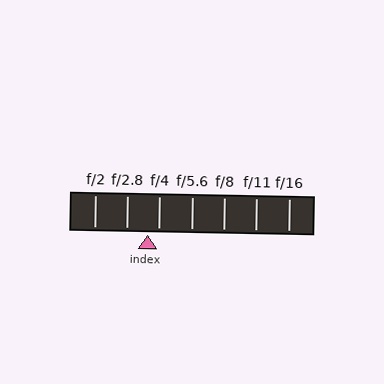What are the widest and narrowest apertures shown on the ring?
The widest aperture shown is f/2 and the narrowest is f/16.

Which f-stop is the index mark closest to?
The index mark is closest to f/4.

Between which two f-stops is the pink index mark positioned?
The index mark is between f/2.8 and f/4.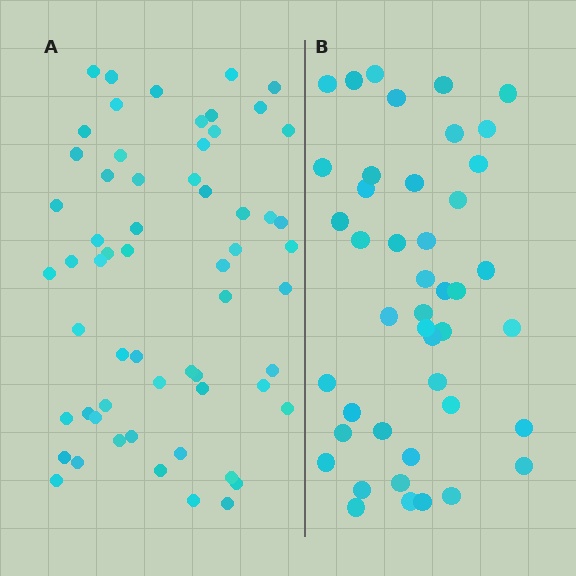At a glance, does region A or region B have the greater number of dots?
Region A (the left region) has more dots.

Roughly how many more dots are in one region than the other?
Region A has approximately 15 more dots than region B.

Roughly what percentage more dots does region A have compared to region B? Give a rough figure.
About 35% more.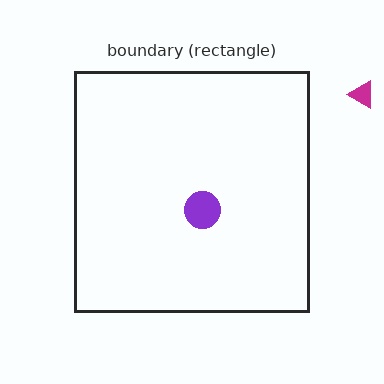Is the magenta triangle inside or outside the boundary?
Outside.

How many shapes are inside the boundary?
1 inside, 1 outside.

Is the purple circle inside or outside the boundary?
Inside.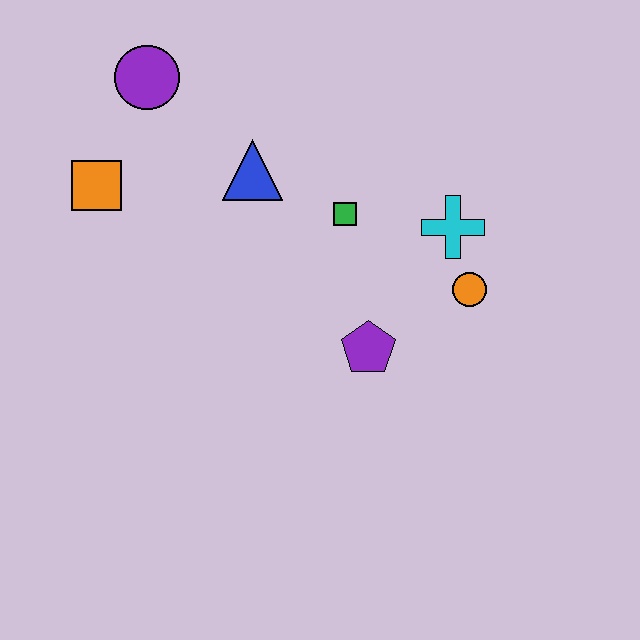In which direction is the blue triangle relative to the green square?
The blue triangle is to the left of the green square.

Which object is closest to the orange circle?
The cyan cross is closest to the orange circle.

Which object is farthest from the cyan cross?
The orange square is farthest from the cyan cross.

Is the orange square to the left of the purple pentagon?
Yes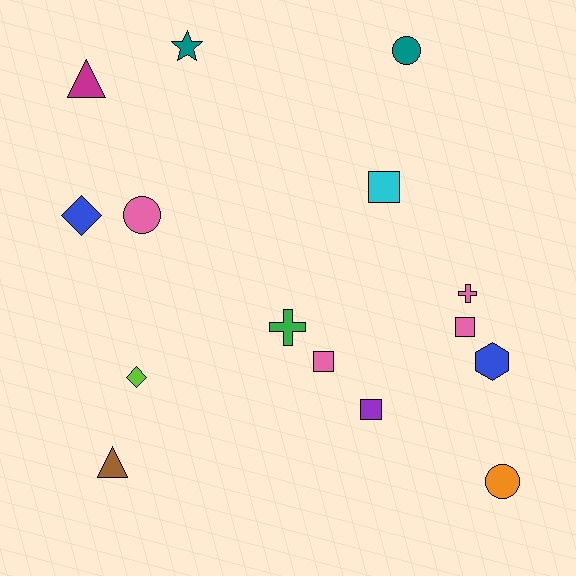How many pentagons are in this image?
There are no pentagons.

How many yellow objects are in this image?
There are no yellow objects.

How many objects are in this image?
There are 15 objects.